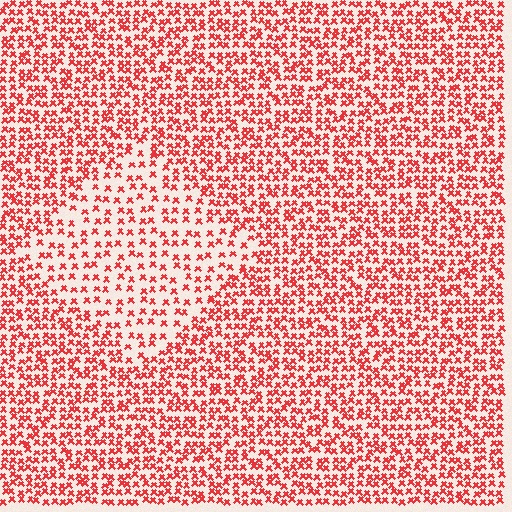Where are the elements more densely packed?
The elements are more densely packed outside the diamond boundary.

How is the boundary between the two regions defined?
The boundary is defined by a change in element density (approximately 1.9x ratio). All elements are the same color, size, and shape.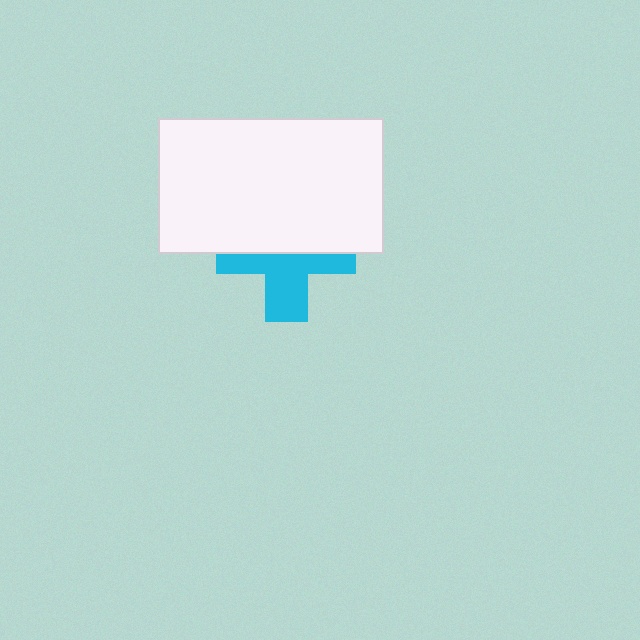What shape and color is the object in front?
The object in front is a white rectangle.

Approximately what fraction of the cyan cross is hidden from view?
Roughly 52% of the cyan cross is hidden behind the white rectangle.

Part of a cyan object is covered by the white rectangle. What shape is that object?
It is a cross.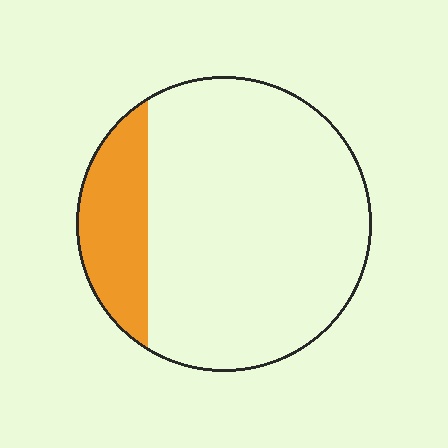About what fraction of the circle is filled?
About one fifth (1/5).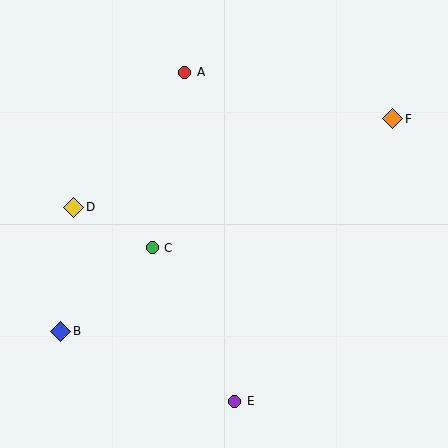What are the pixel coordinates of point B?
Point B is at (61, 331).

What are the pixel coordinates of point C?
Point C is at (152, 248).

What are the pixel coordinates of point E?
Point E is at (235, 401).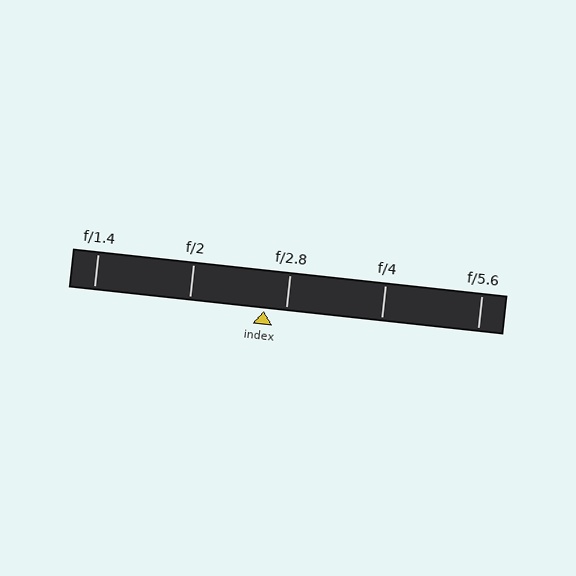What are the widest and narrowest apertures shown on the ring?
The widest aperture shown is f/1.4 and the narrowest is f/5.6.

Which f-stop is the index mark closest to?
The index mark is closest to f/2.8.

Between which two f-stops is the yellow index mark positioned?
The index mark is between f/2 and f/2.8.